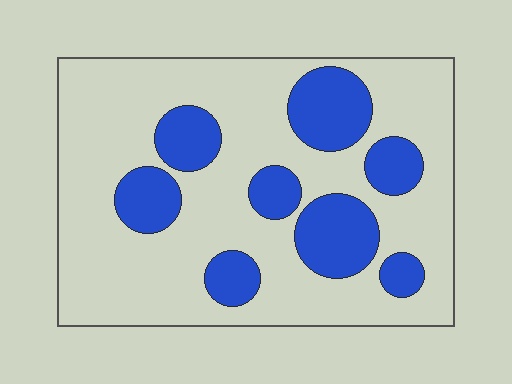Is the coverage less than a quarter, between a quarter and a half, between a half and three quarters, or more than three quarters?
Between a quarter and a half.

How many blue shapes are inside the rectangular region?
8.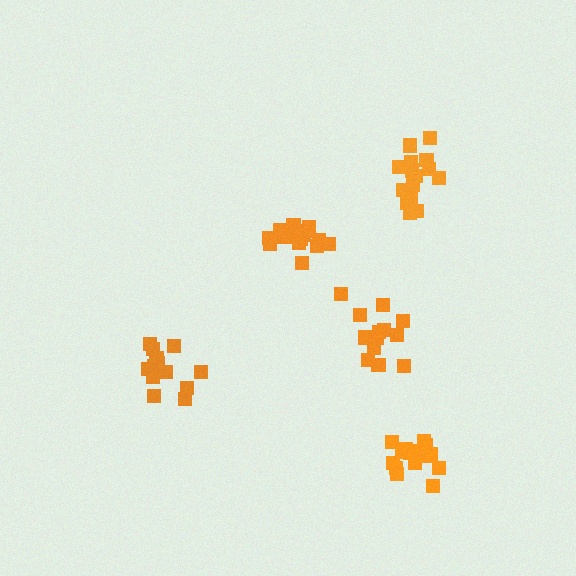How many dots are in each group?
Group 1: 15 dots, Group 2: 17 dots, Group 3: 15 dots, Group 4: 13 dots, Group 5: 14 dots (74 total).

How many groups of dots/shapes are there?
There are 5 groups.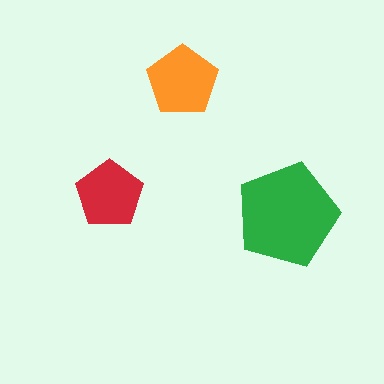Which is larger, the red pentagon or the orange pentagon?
The orange one.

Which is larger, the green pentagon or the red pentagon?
The green one.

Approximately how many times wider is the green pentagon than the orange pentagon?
About 1.5 times wider.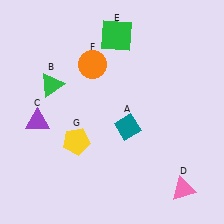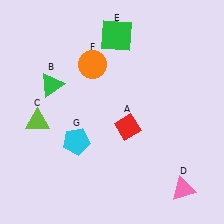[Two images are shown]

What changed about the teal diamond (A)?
In Image 1, A is teal. In Image 2, it changed to red.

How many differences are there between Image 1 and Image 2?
There are 3 differences between the two images.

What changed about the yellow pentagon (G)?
In Image 1, G is yellow. In Image 2, it changed to cyan.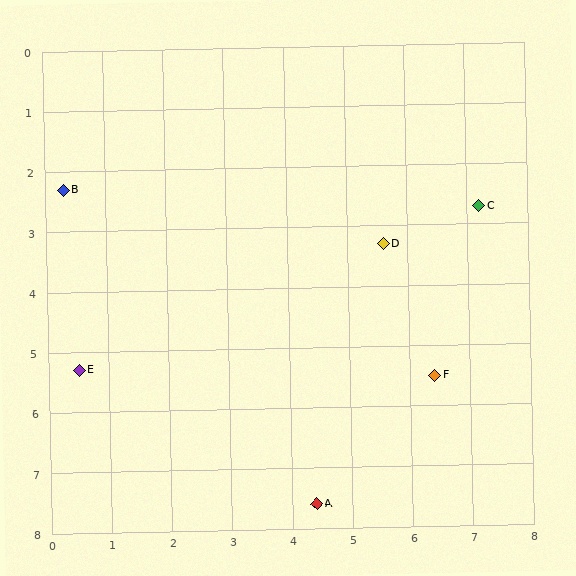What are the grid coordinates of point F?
Point F is at approximately (6.4, 5.5).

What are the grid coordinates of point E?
Point E is at approximately (0.5, 5.3).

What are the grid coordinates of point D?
Point D is at approximately (5.6, 3.3).